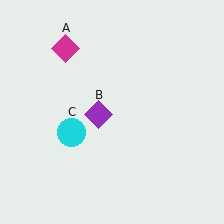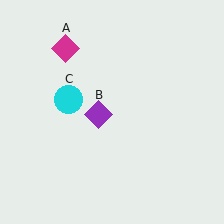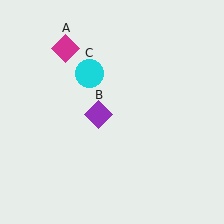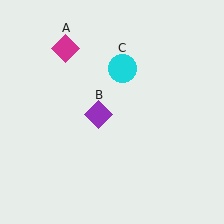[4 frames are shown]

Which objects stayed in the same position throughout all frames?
Magenta diamond (object A) and purple diamond (object B) remained stationary.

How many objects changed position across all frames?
1 object changed position: cyan circle (object C).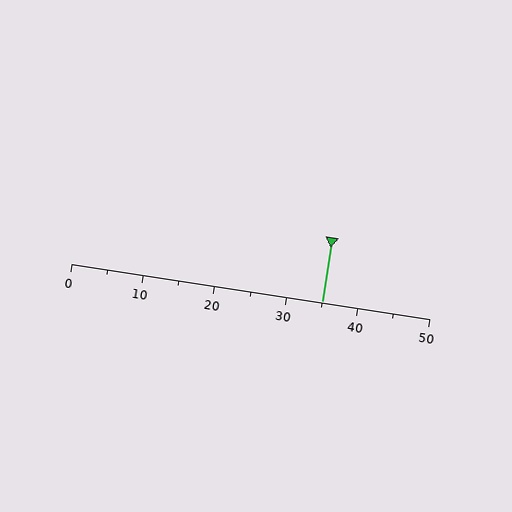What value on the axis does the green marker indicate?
The marker indicates approximately 35.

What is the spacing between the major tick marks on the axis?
The major ticks are spaced 10 apart.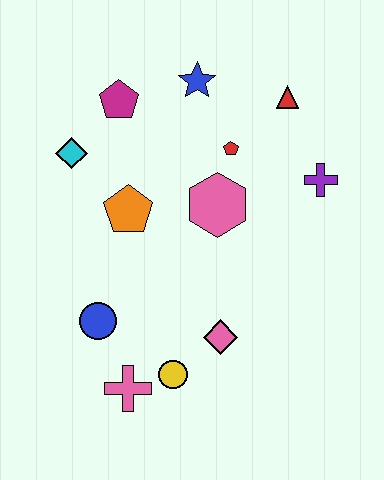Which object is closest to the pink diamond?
The yellow circle is closest to the pink diamond.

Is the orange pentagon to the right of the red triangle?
No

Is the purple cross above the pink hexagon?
Yes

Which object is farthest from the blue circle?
The red triangle is farthest from the blue circle.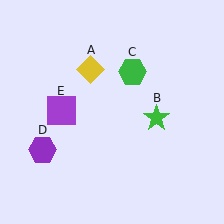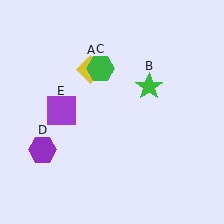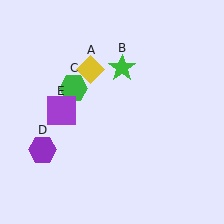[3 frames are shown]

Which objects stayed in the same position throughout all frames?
Yellow diamond (object A) and purple hexagon (object D) and purple square (object E) remained stationary.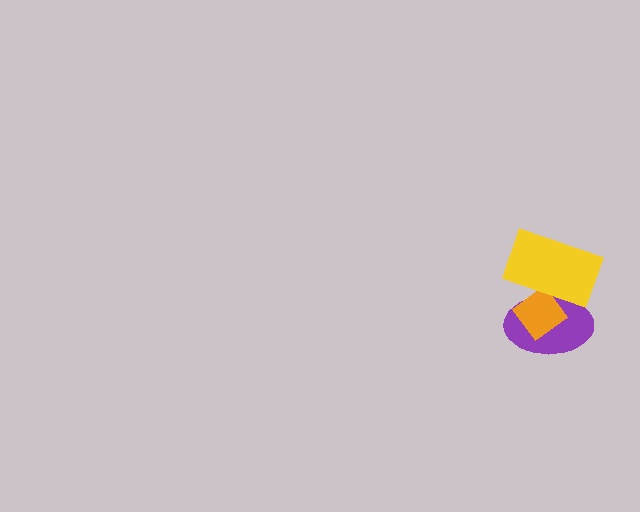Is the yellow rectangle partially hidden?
No, no other shape covers it.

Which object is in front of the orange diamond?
The yellow rectangle is in front of the orange diamond.